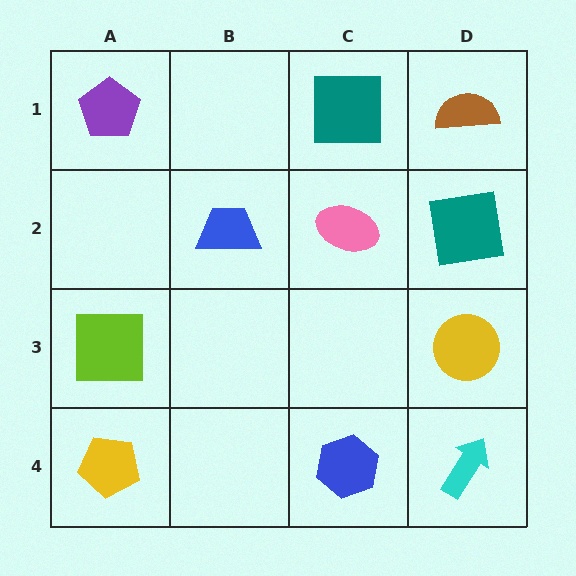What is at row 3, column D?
A yellow circle.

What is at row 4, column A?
A yellow pentagon.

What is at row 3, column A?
A lime square.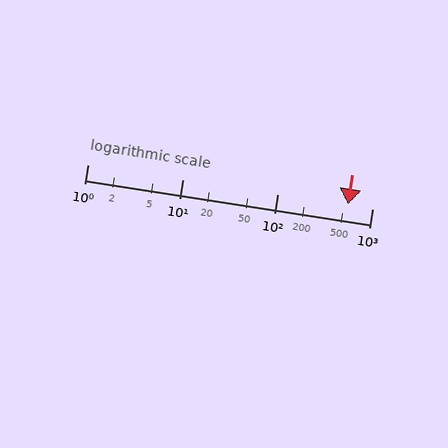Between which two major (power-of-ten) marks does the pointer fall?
The pointer is between 100 and 1000.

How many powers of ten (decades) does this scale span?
The scale spans 3 decades, from 1 to 1000.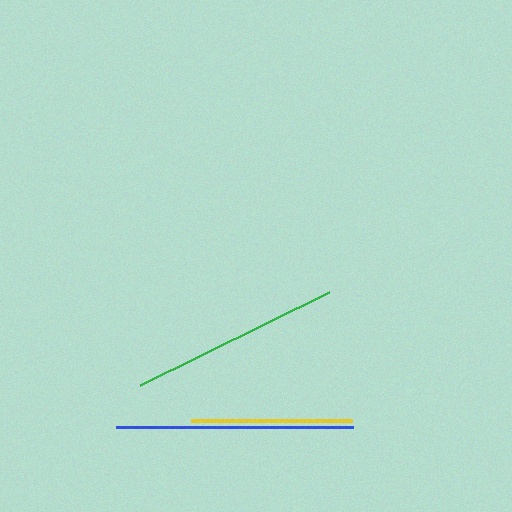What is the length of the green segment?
The green segment is approximately 211 pixels long.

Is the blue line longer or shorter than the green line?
The blue line is longer than the green line.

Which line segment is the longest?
The blue line is the longest at approximately 237 pixels.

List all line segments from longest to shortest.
From longest to shortest: blue, green, yellow.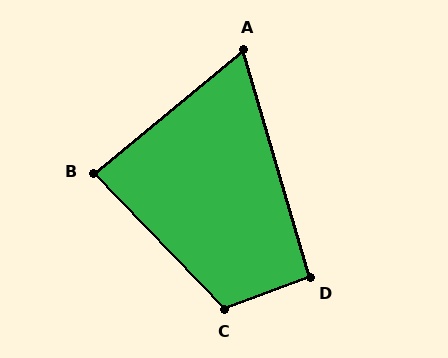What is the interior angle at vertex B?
Approximately 86 degrees (approximately right).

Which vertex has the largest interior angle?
C, at approximately 113 degrees.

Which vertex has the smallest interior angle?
A, at approximately 67 degrees.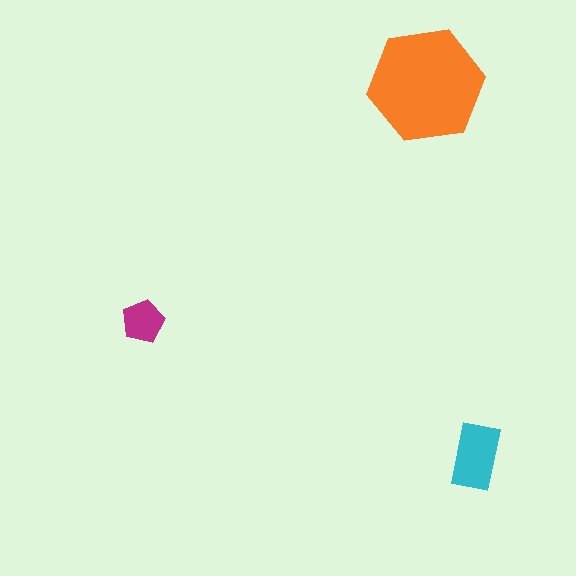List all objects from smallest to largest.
The magenta pentagon, the cyan rectangle, the orange hexagon.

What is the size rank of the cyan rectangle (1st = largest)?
2nd.